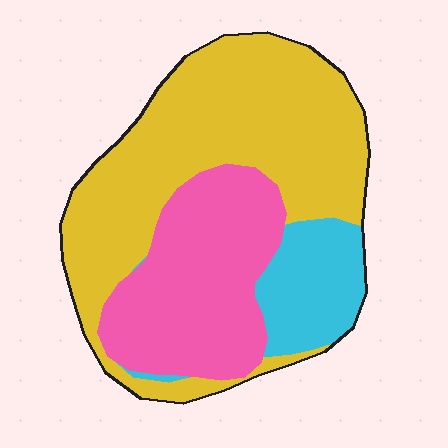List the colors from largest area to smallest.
From largest to smallest: yellow, pink, cyan.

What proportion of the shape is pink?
Pink covers 32% of the shape.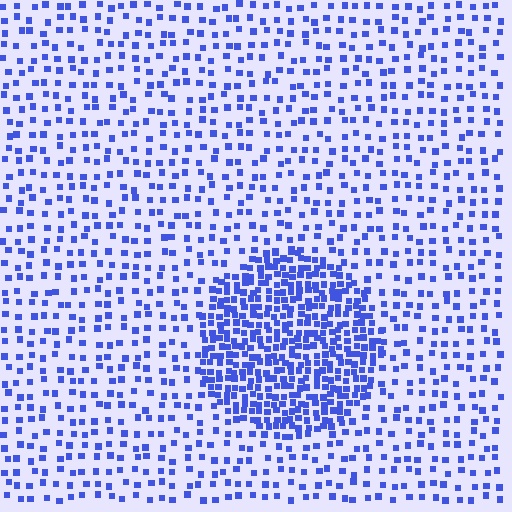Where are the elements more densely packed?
The elements are more densely packed inside the circle boundary.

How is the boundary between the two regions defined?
The boundary is defined by a change in element density (approximately 2.6x ratio). All elements are the same color, size, and shape.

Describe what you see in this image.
The image contains small blue elements arranged at two different densities. A circle-shaped region is visible where the elements are more densely packed than the surrounding area.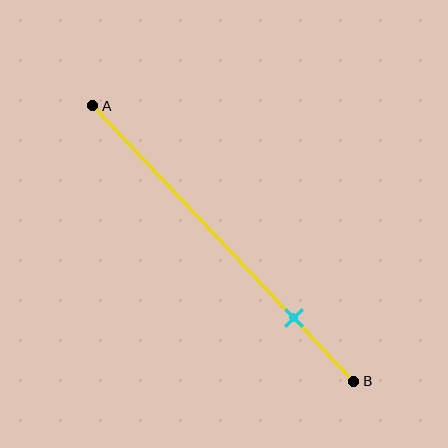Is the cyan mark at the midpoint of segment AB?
No, the mark is at about 75% from A, not at the 50% midpoint.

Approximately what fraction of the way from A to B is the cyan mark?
The cyan mark is approximately 75% of the way from A to B.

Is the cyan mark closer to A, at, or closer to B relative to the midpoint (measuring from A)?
The cyan mark is closer to point B than the midpoint of segment AB.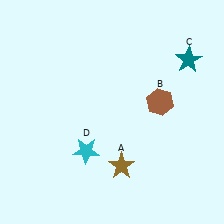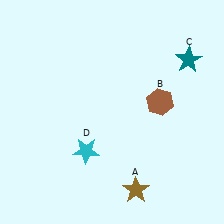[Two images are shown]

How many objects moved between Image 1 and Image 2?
1 object moved between the two images.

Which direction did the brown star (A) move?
The brown star (A) moved down.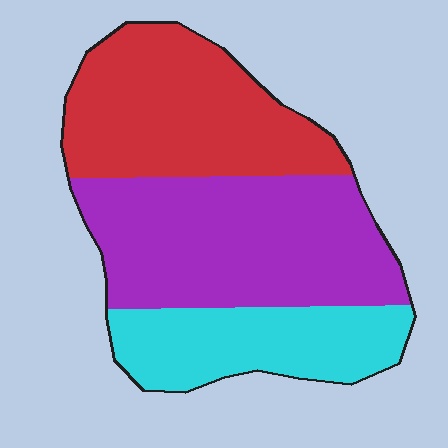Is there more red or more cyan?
Red.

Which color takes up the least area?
Cyan, at roughly 25%.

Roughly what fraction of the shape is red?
Red takes up between a third and a half of the shape.